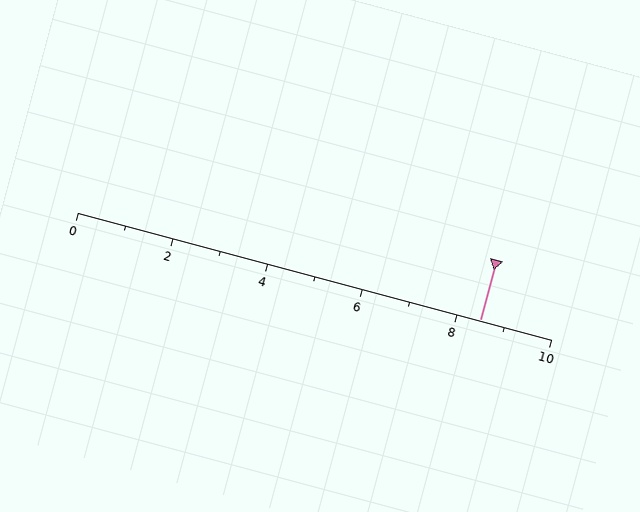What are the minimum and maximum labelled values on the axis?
The axis runs from 0 to 10.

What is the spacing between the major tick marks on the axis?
The major ticks are spaced 2 apart.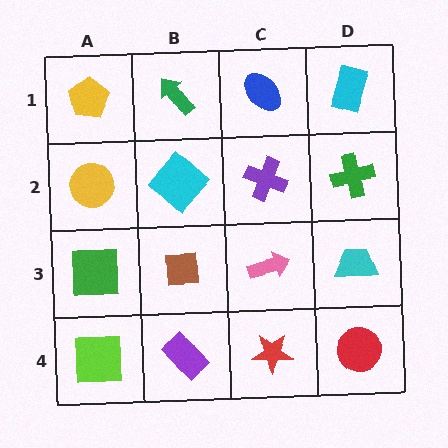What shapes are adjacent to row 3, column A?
A yellow circle (row 2, column A), a lime square (row 4, column A), a brown square (row 3, column B).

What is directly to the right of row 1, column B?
A blue ellipse.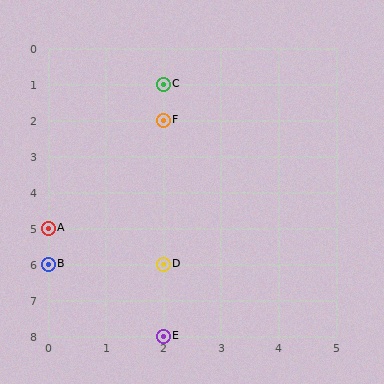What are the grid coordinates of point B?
Point B is at grid coordinates (0, 6).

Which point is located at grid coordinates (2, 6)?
Point D is at (2, 6).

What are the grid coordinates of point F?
Point F is at grid coordinates (2, 2).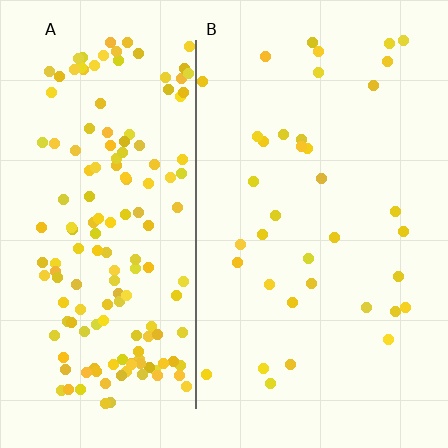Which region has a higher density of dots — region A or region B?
A (the left).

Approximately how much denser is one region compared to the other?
Approximately 4.5× — region A over region B.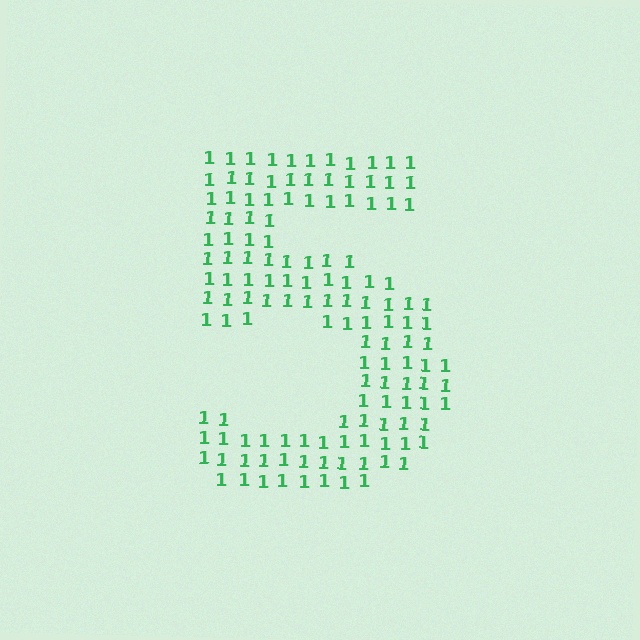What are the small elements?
The small elements are digit 1's.